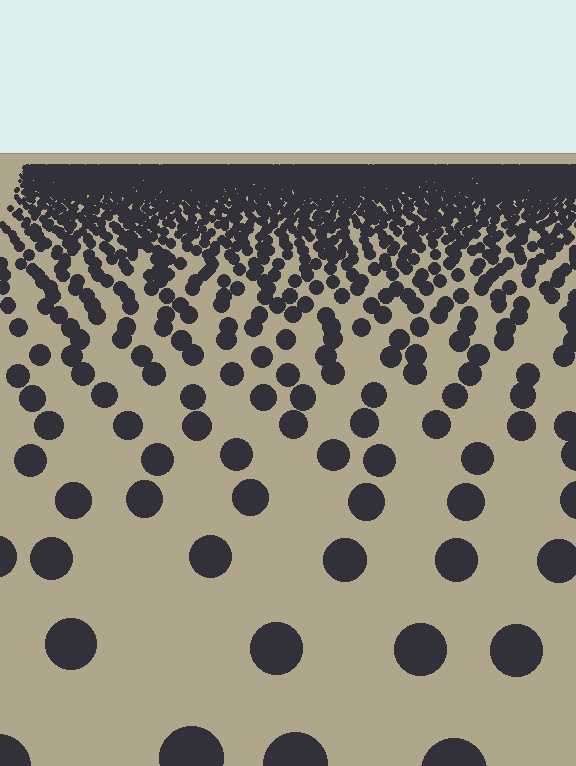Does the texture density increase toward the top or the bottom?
Density increases toward the top.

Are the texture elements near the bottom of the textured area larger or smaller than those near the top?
Larger. Near the bottom, elements are closer to the viewer and appear at a bigger on-screen size.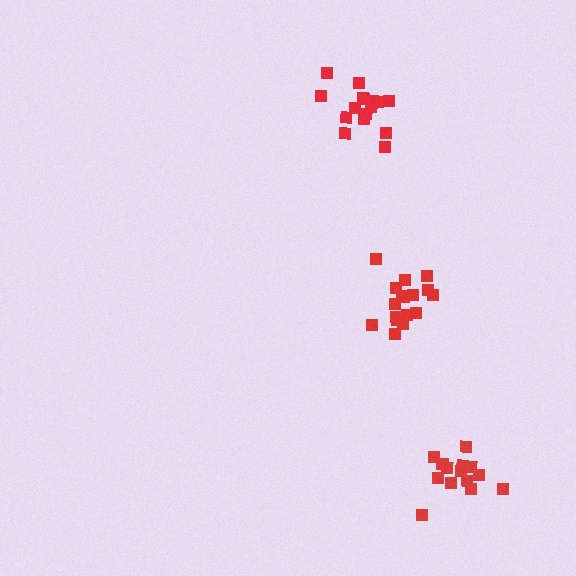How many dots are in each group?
Group 1: 18 dots, Group 2: 18 dots, Group 3: 14 dots (50 total).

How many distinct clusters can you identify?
There are 3 distinct clusters.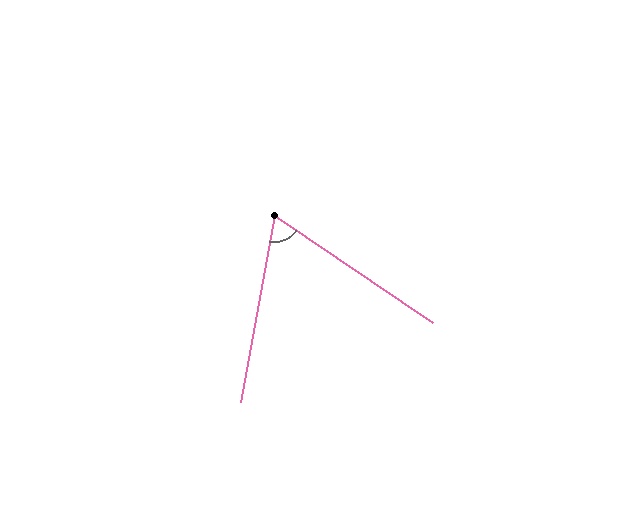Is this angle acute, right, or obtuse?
It is acute.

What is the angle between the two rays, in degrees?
Approximately 66 degrees.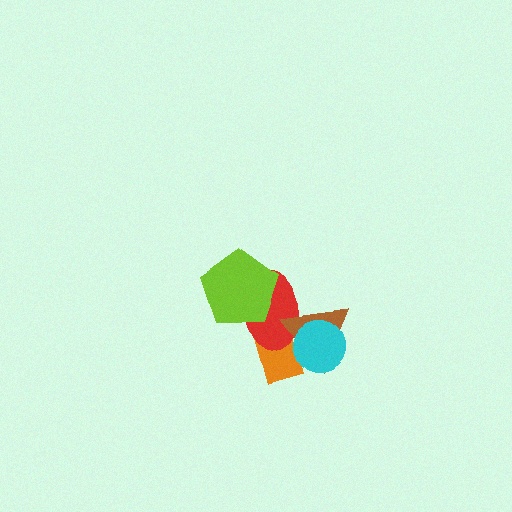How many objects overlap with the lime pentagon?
1 object overlaps with the lime pentagon.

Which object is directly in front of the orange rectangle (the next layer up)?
The red ellipse is directly in front of the orange rectangle.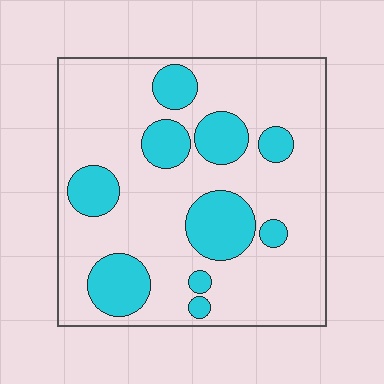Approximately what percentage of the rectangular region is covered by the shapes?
Approximately 25%.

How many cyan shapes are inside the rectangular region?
10.